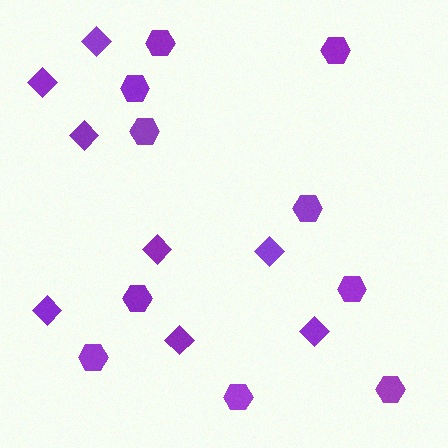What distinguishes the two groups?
There are 2 groups: one group of diamonds (8) and one group of hexagons (10).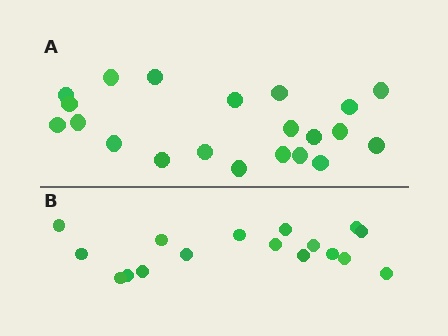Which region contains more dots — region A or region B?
Region A (the top region) has more dots.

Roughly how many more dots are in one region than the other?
Region A has about 4 more dots than region B.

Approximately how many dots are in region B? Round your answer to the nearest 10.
About 20 dots. (The exact count is 17, which rounds to 20.)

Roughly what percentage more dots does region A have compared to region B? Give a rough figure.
About 25% more.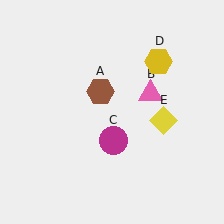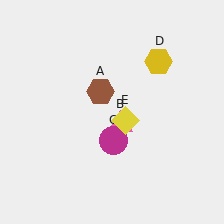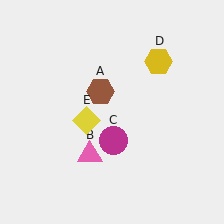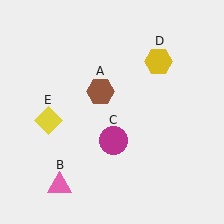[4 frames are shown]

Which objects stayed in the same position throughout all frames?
Brown hexagon (object A) and magenta circle (object C) and yellow hexagon (object D) remained stationary.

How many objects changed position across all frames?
2 objects changed position: pink triangle (object B), yellow diamond (object E).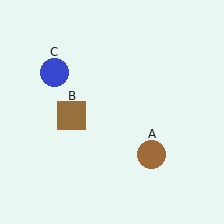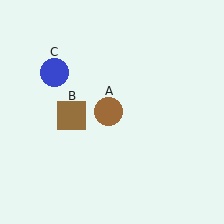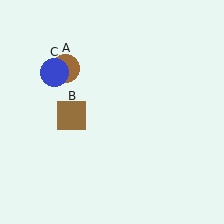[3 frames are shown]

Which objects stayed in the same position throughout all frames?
Brown square (object B) and blue circle (object C) remained stationary.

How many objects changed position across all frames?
1 object changed position: brown circle (object A).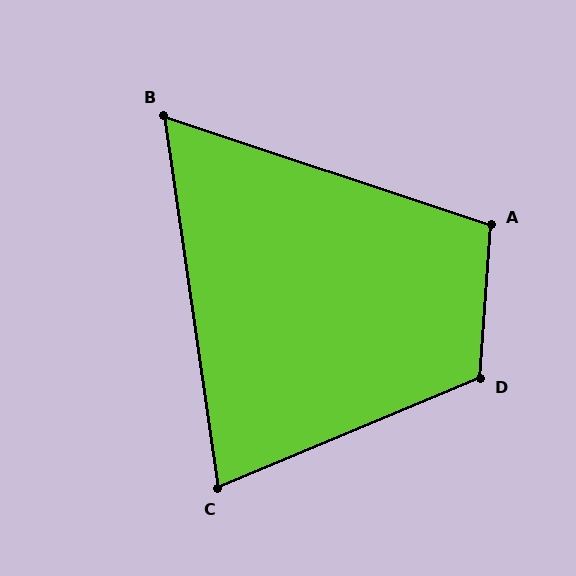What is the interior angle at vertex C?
Approximately 76 degrees (acute).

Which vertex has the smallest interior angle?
B, at approximately 63 degrees.